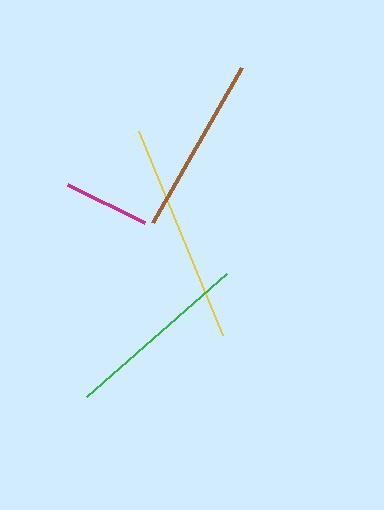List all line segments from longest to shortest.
From longest to shortest: yellow, green, brown, magenta.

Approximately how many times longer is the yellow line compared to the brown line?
The yellow line is approximately 1.2 times the length of the brown line.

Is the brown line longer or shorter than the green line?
The green line is longer than the brown line.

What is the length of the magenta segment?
The magenta segment is approximately 86 pixels long.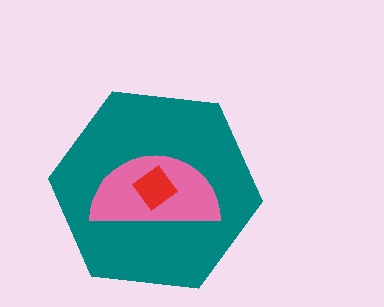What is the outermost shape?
The teal hexagon.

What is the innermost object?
The red diamond.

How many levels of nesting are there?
3.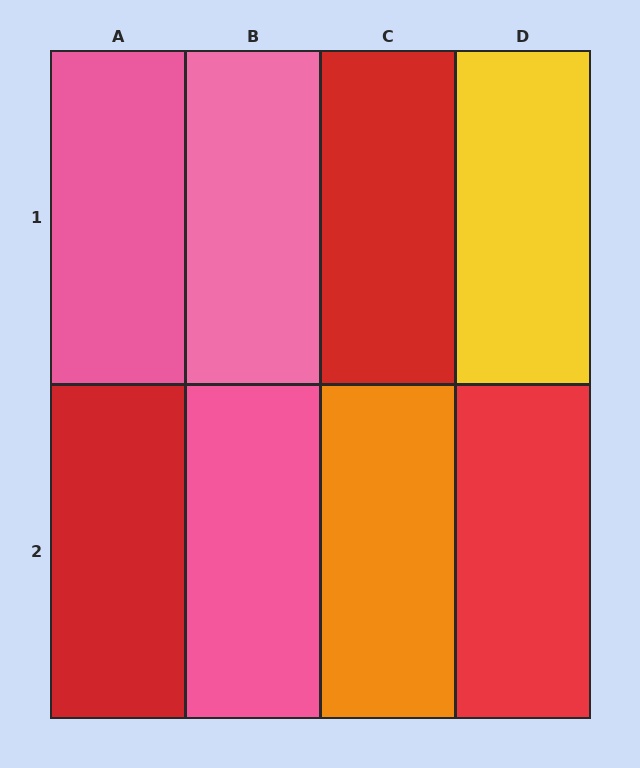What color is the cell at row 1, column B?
Pink.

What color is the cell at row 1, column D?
Yellow.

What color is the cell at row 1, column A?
Pink.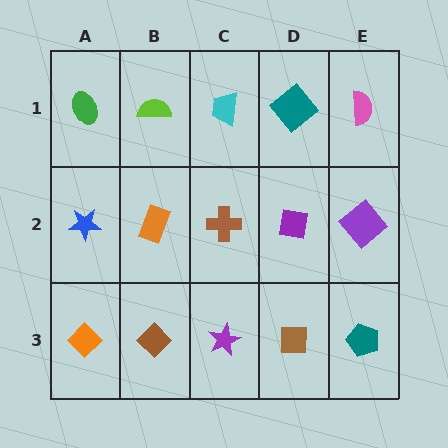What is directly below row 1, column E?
A purple diamond.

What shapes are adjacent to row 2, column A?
A green ellipse (row 1, column A), an orange diamond (row 3, column A), an orange rectangle (row 2, column B).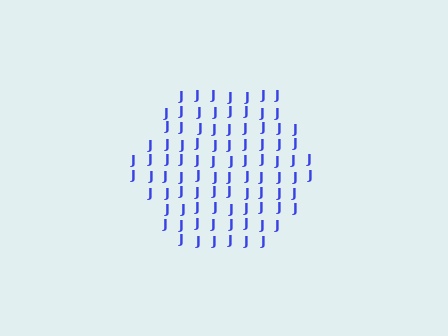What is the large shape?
The large shape is a hexagon.